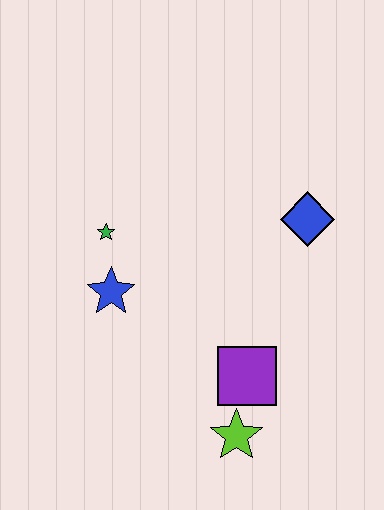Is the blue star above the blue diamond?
No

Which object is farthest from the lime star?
The green star is farthest from the lime star.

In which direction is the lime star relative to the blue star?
The lime star is below the blue star.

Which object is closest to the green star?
The blue star is closest to the green star.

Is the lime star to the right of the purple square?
No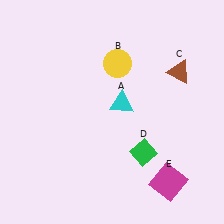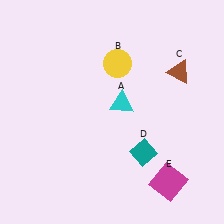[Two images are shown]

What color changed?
The diamond (D) changed from green in Image 1 to teal in Image 2.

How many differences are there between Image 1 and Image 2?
There is 1 difference between the two images.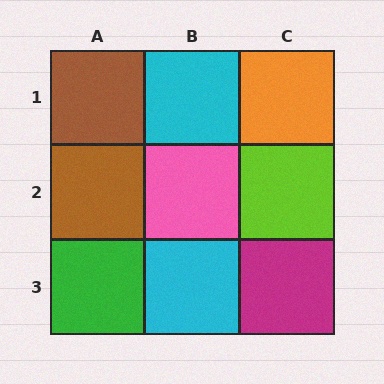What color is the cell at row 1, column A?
Brown.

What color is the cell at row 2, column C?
Lime.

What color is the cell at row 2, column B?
Pink.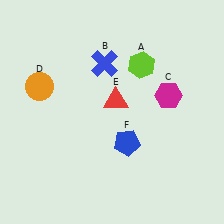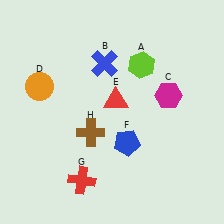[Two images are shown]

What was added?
A red cross (G), a brown cross (H) were added in Image 2.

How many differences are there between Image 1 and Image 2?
There are 2 differences between the two images.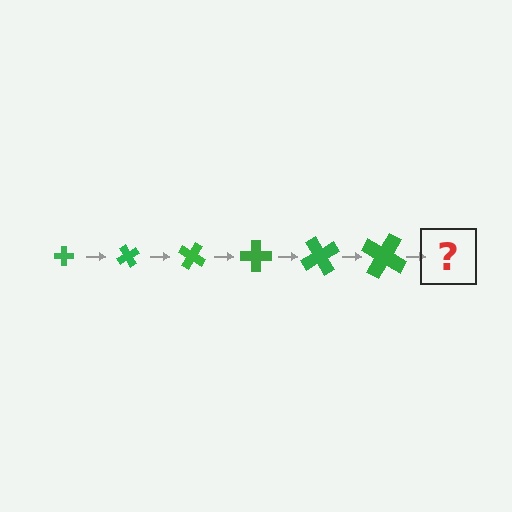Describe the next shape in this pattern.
It should be a cross, larger than the previous one and rotated 360 degrees from the start.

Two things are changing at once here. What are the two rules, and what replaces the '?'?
The two rules are that the cross grows larger each step and it rotates 60 degrees each step. The '?' should be a cross, larger than the previous one and rotated 360 degrees from the start.